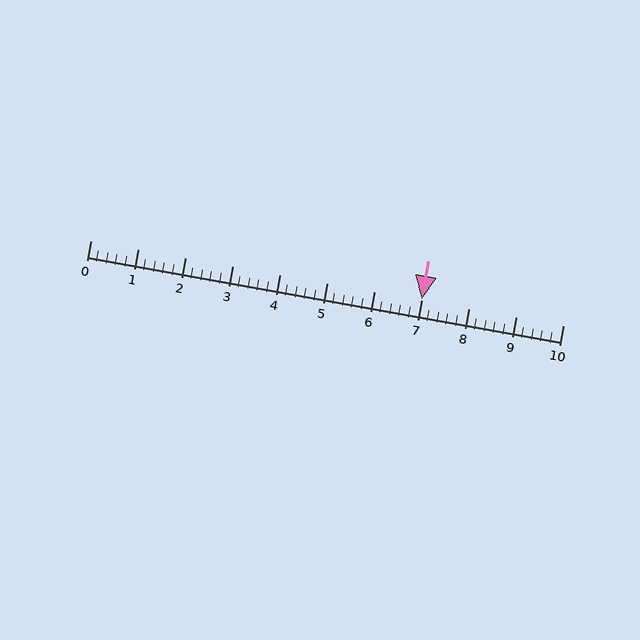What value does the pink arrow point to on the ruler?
The pink arrow points to approximately 7.0.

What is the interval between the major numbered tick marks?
The major tick marks are spaced 1 units apart.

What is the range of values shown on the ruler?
The ruler shows values from 0 to 10.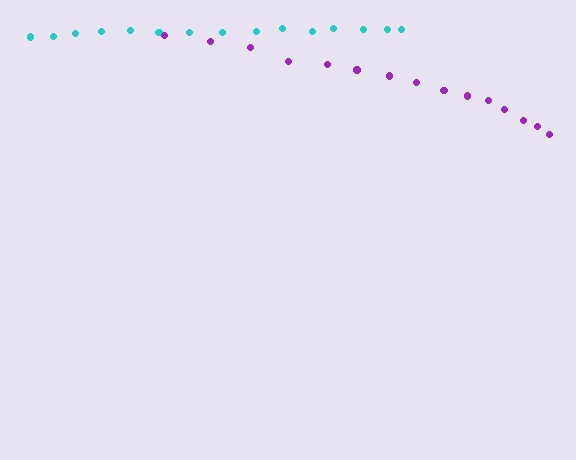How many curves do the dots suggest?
There are 2 distinct paths.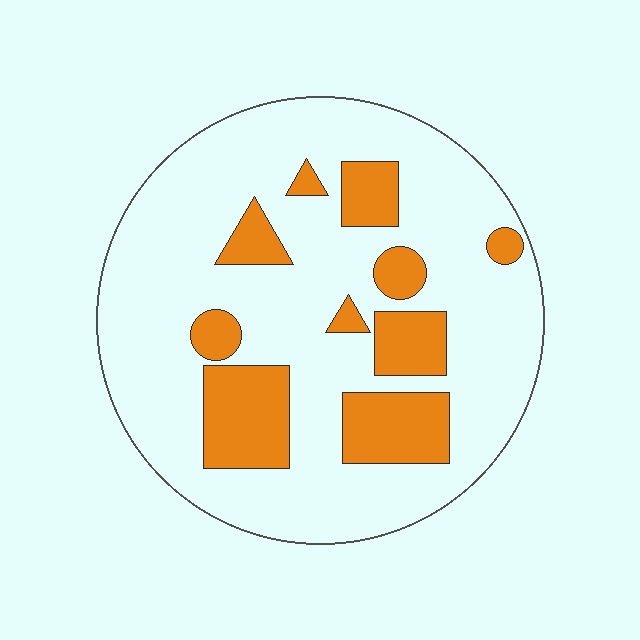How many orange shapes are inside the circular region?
10.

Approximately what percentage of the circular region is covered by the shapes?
Approximately 20%.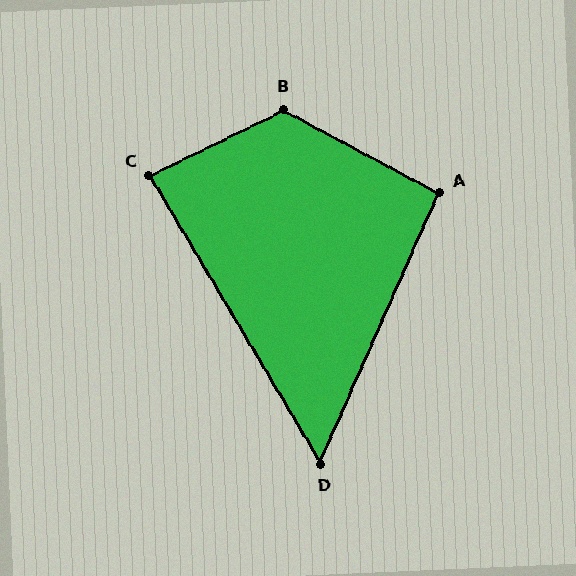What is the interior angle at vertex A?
Approximately 94 degrees (approximately right).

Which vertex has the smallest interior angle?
D, at approximately 55 degrees.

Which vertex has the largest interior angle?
B, at approximately 125 degrees.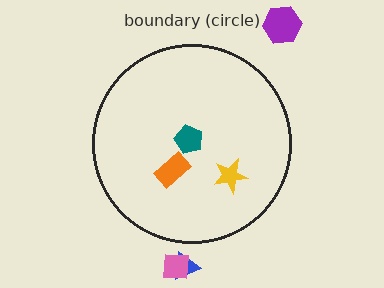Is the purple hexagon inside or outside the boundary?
Outside.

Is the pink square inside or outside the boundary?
Outside.